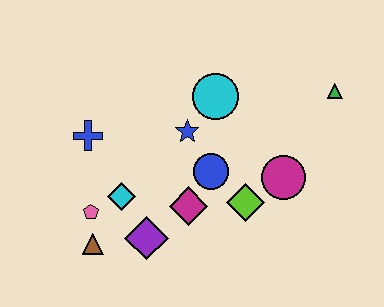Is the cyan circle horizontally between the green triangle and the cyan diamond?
Yes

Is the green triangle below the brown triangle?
No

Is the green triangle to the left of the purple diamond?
No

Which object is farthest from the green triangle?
The brown triangle is farthest from the green triangle.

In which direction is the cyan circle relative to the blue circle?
The cyan circle is above the blue circle.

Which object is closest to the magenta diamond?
The blue circle is closest to the magenta diamond.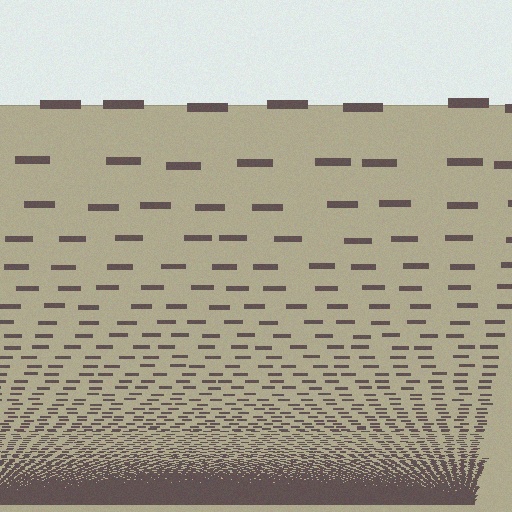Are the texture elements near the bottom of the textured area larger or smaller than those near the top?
Smaller. The gradient is inverted — elements near the bottom are smaller and denser.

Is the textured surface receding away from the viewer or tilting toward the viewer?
The surface appears to tilt toward the viewer. Texture elements get larger and sparser toward the top.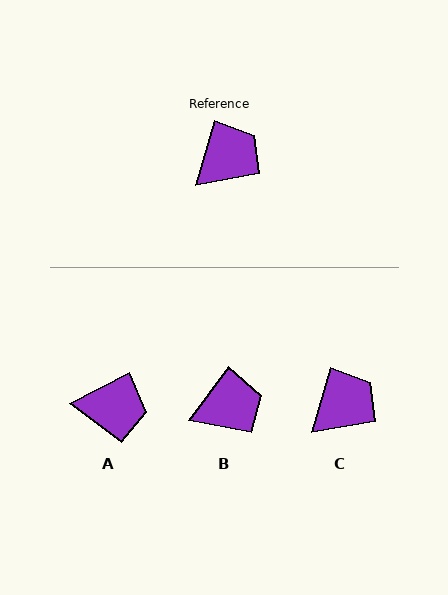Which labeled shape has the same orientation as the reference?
C.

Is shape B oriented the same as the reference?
No, it is off by about 21 degrees.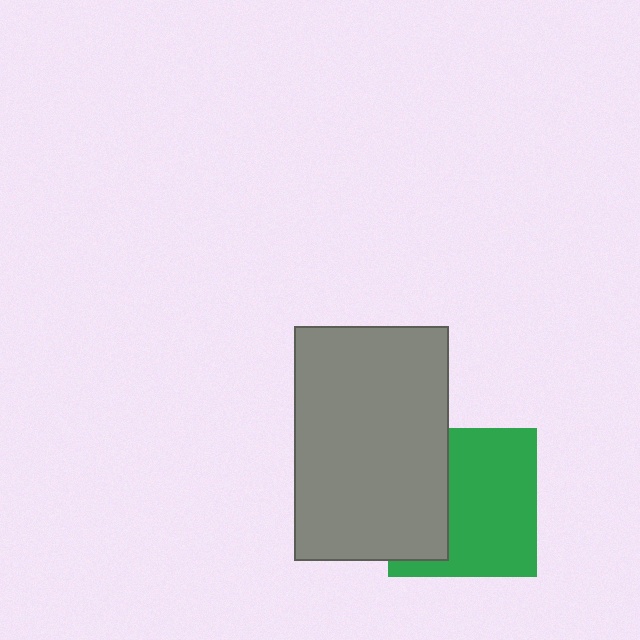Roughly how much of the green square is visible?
About half of it is visible (roughly 63%).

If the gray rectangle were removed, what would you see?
You would see the complete green square.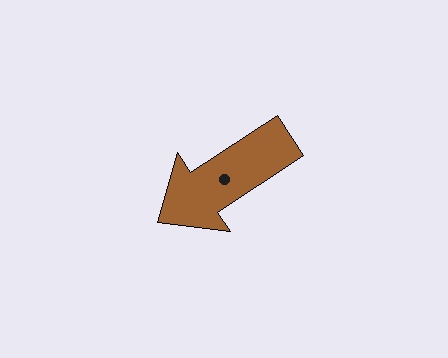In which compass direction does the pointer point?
Southwest.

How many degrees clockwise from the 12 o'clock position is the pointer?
Approximately 237 degrees.